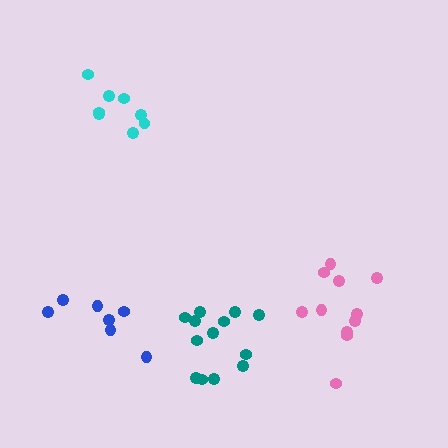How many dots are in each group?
Group 1: 7 dots, Group 2: 13 dots, Group 3: 11 dots, Group 4: 8 dots (39 total).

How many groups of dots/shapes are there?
There are 4 groups.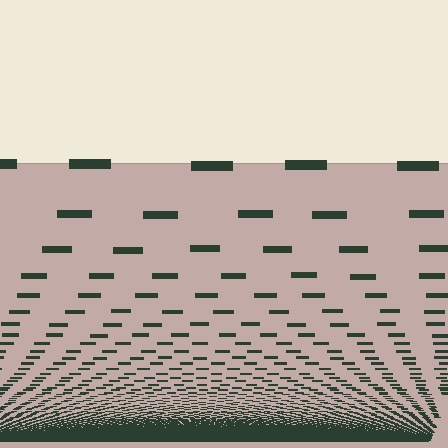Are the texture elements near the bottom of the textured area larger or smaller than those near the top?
Smaller. The gradient is inverted — elements near the bottom are smaller and denser.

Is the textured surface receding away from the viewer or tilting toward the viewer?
The surface appears to tilt toward the viewer. Texture elements get larger and sparser toward the top.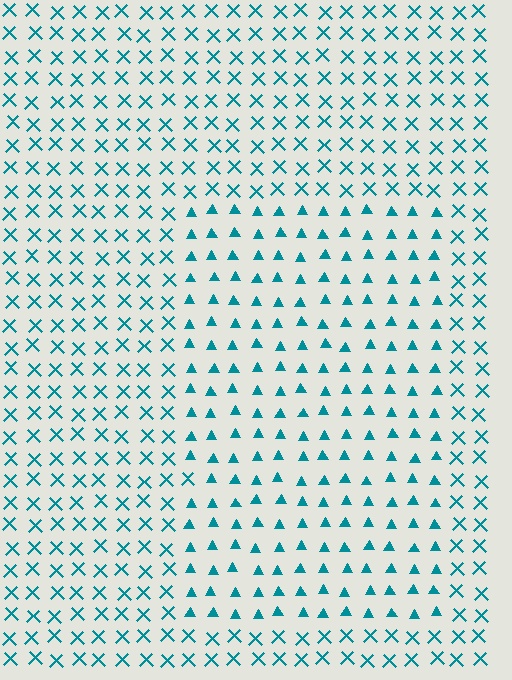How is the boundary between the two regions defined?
The boundary is defined by a change in element shape: triangles inside vs. X marks outside. All elements share the same color and spacing.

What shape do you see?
I see a rectangle.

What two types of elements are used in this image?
The image uses triangles inside the rectangle region and X marks outside it.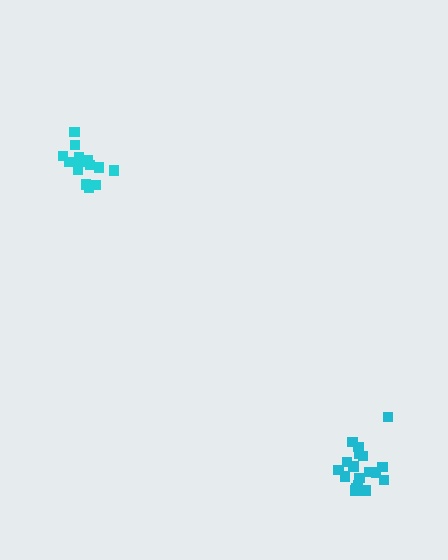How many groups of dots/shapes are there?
There are 2 groups.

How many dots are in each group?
Group 1: 18 dots, Group 2: 15 dots (33 total).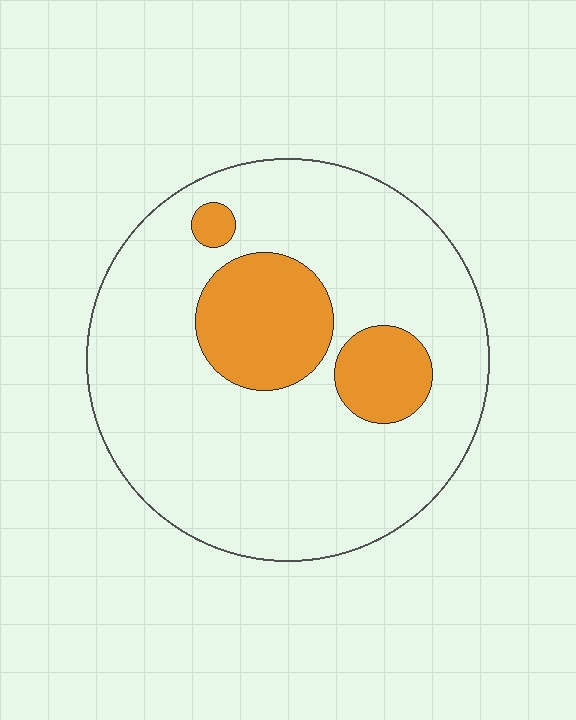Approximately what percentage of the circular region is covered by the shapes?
Approximately 20%.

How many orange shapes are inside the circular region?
3.